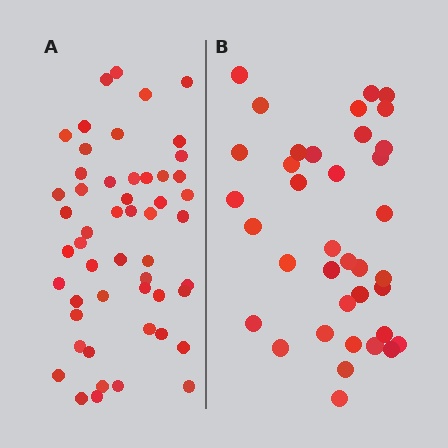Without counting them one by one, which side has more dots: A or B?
Region A (the left region) has more dots.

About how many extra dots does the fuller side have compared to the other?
Region A has approximately 15 more dots than region B.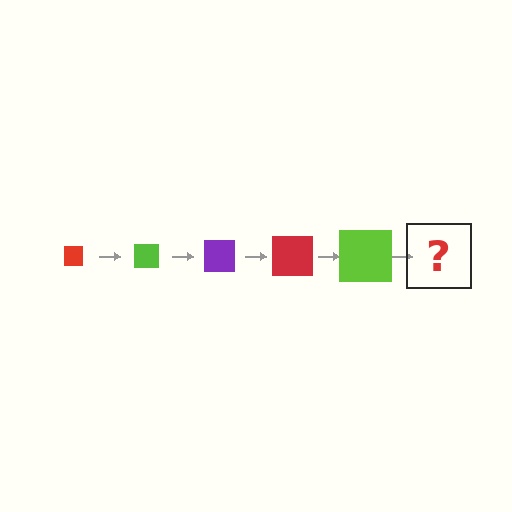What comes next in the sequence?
The next element should be a purple square, larger than the previous one.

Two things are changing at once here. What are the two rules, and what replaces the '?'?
The two rules are that the square grows larger each step and the color cycles through red, lime, and purple. The '?' should be a purple square, larger than the previous one.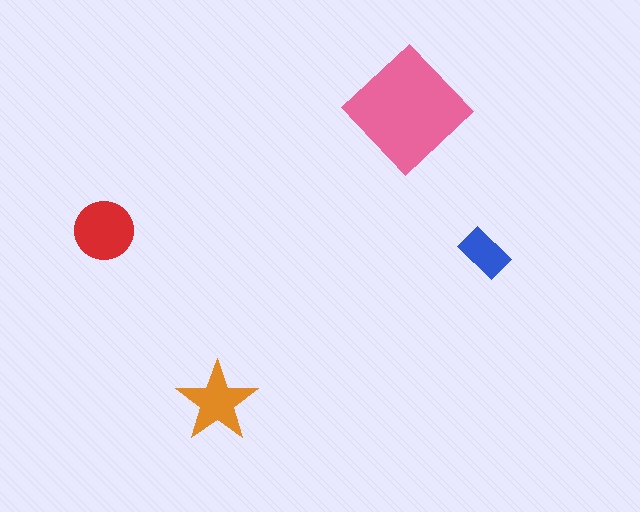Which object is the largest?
The pink diamond.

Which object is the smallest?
The blue rectangle.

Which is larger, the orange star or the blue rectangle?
The orange star.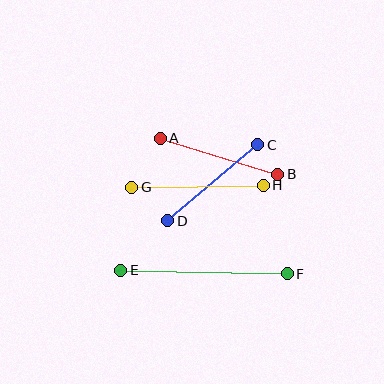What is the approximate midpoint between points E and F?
The midpoint is at approximately (204, 272) pixels.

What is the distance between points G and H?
The distance is approximately 132 pixels.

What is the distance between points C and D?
The distance is approximately 118 pixels.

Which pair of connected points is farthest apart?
Points E and F are farthest apart.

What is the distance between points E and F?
The distance is approximately 166 pixels.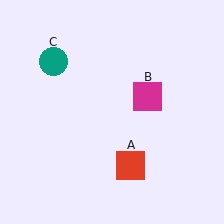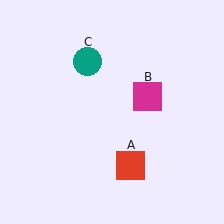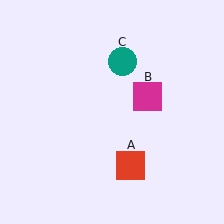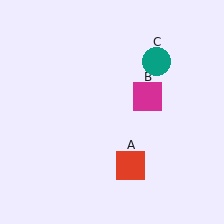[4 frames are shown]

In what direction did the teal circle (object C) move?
The teal circle (object C) moved right.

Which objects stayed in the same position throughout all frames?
Red square (object A) and magenta square (object B) remained stationary.